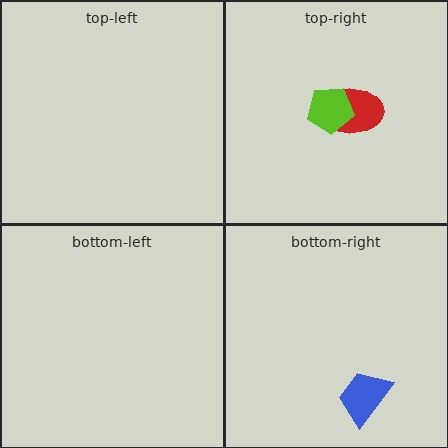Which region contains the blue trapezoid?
The bottom-right region.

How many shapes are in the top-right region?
2.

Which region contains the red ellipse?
The top-right region.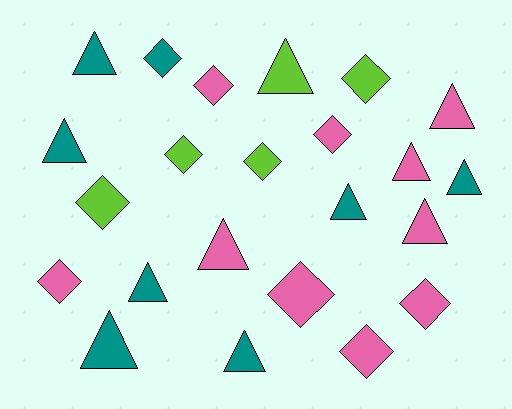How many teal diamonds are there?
There is 1 teal diamond.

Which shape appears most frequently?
Triangle, with 12 objects.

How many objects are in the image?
There are 23 objects.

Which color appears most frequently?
Pink, with 10 objects.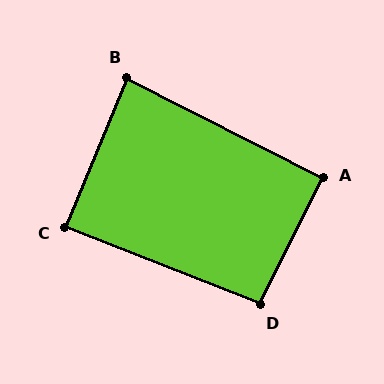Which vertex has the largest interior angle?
D, at approximately 95 degrees.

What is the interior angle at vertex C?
Approximately 89 degrees (approximately right).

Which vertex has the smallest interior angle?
B, at approximately 85 degrees.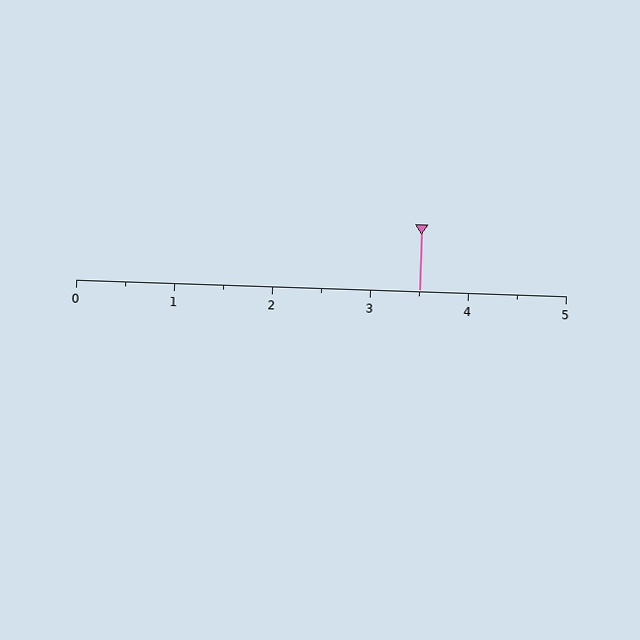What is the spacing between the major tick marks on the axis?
The major ticks are spaced 1 apart.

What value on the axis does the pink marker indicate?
The marker indicates approximately 3.5.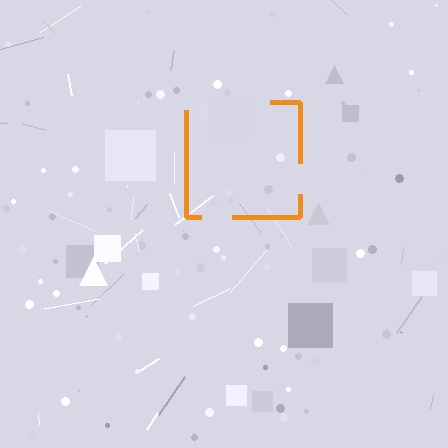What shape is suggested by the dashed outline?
The dashed outline suggests a square.